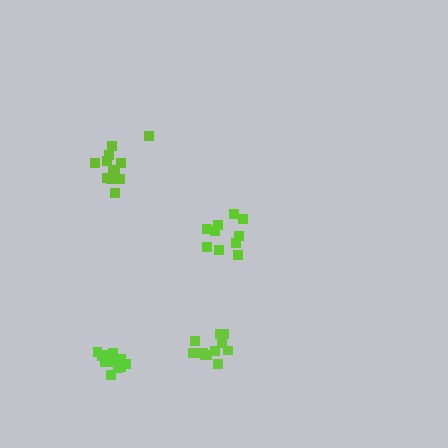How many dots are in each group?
Group 1: 13 dots, Group 2: 13 dots, Group 3: 11 dots, Group 4: 11 dots (48 total).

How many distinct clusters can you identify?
There are 4 distinct clusters.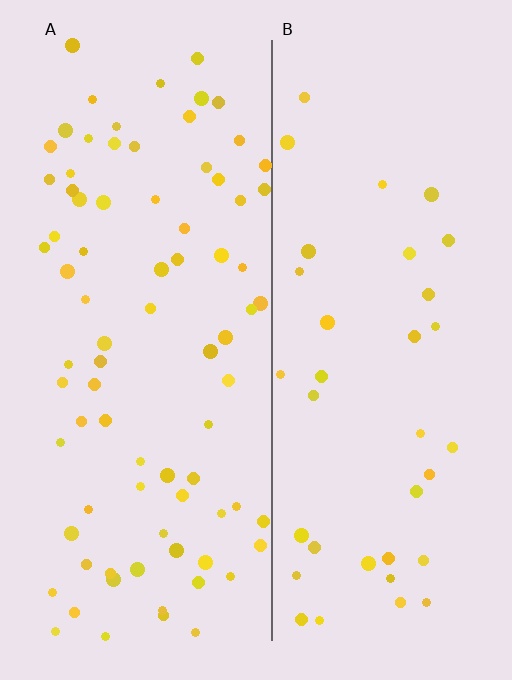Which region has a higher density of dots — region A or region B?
A (the left).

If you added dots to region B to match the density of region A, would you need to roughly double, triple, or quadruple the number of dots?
Approximately double.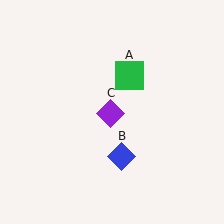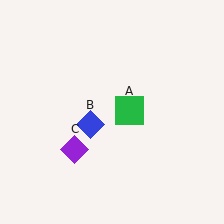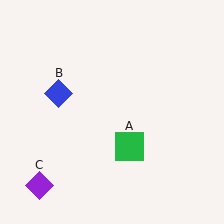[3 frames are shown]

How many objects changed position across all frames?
3 objects changed position: green square (object A), blue diamond (object B), purple diamond (object C).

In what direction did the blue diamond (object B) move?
The blue diamond (object B) moved up and to the left.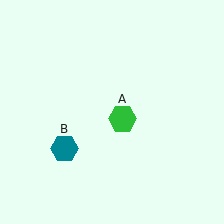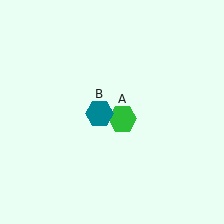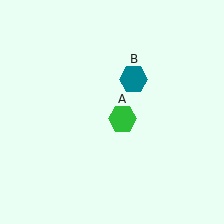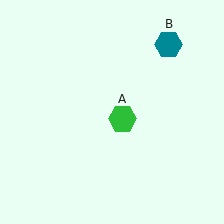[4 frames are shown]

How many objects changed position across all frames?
1 object changed position: teal hexagon (object B).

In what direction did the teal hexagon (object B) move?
The teal hexagon (object B) moved up and to the right.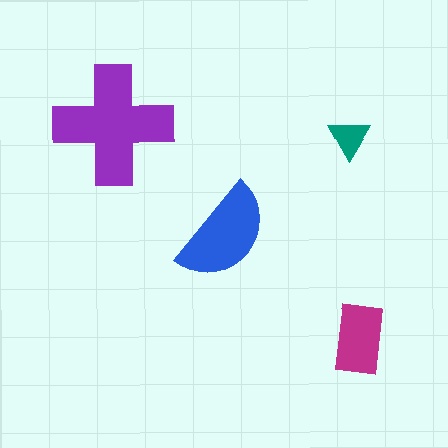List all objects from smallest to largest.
The teal triangle, the magenta rectangle, the blue semicircle, the purple cross.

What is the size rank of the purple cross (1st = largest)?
1st.